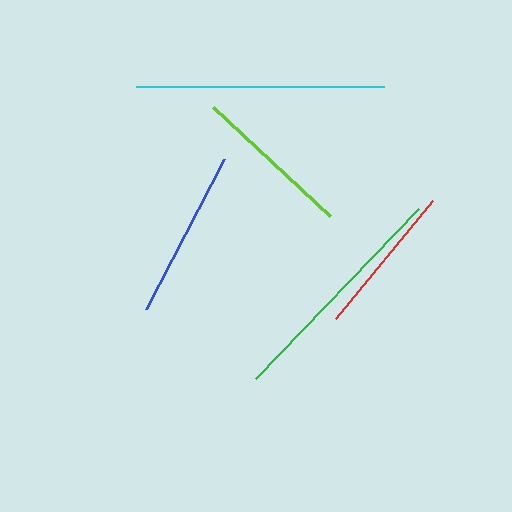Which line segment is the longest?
The cyan line is the longest at approximately 248 pixels.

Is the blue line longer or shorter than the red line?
The blue line is longer than the red line.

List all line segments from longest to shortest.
From longest to shortest: cyan, green, blue, lime, red.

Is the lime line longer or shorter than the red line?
The lime line is longer than the red line.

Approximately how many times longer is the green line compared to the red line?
The green line is approximately 1.5 times the length of the red line.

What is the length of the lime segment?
The lime segment is approximately 160 pixels long.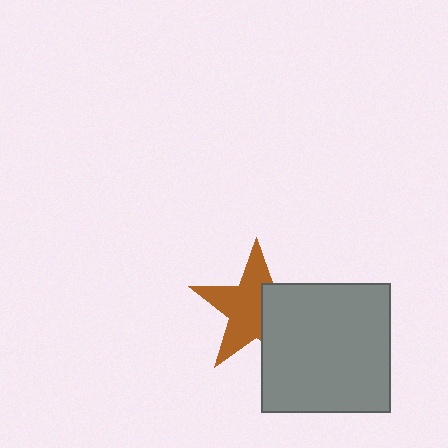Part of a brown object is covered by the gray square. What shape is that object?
It is a star.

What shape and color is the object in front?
The object in front is a gray square.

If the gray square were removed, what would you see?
You would see the complete brown star.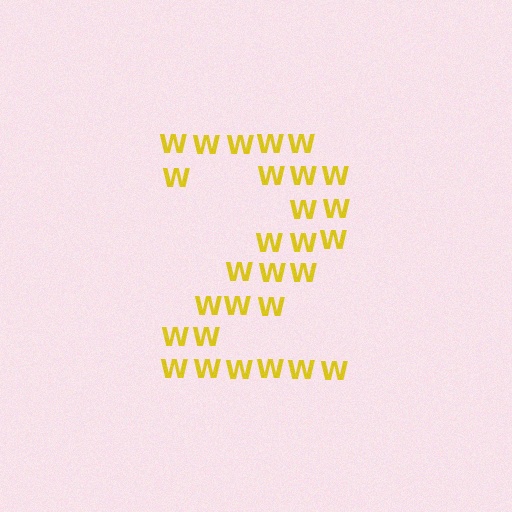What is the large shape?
The large shape is the digit 2.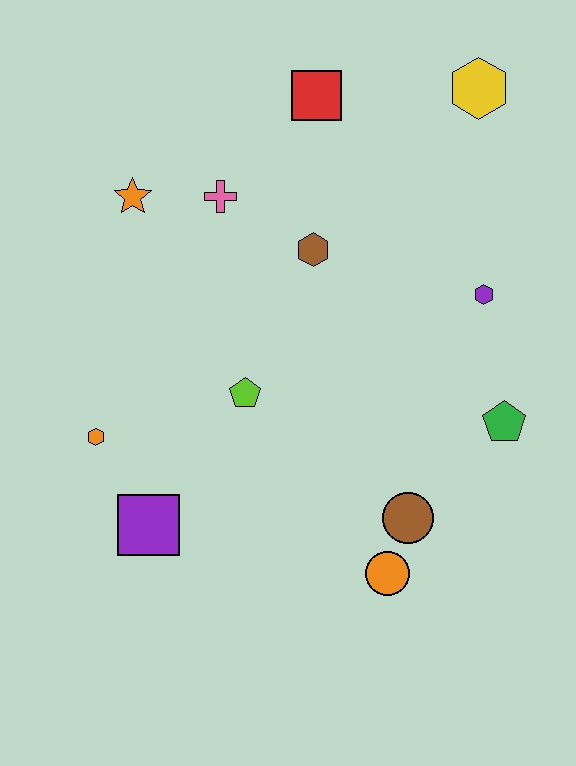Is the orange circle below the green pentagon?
Yes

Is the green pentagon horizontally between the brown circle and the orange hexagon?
No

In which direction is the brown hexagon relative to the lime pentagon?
The brown hexagon is above the lime pentagon.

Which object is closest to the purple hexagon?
The green pentagon is closest to the purple hexagon.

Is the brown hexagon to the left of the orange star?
No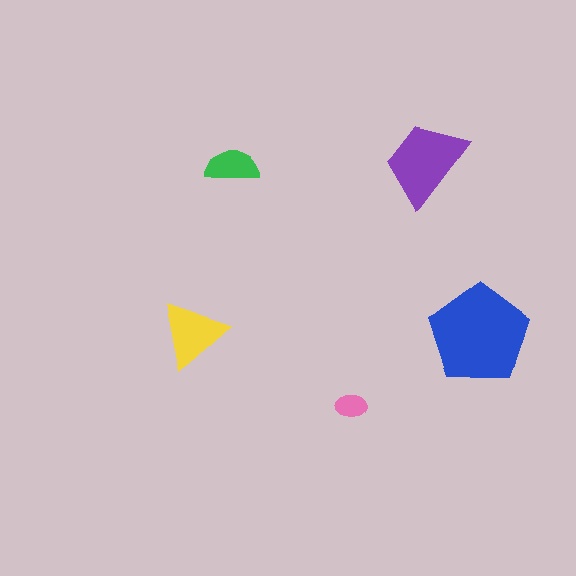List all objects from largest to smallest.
The blue pentagon, the purple trapezoid, the yellow triangle, the green semicircle, the pink ellipse.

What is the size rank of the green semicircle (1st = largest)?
4th.